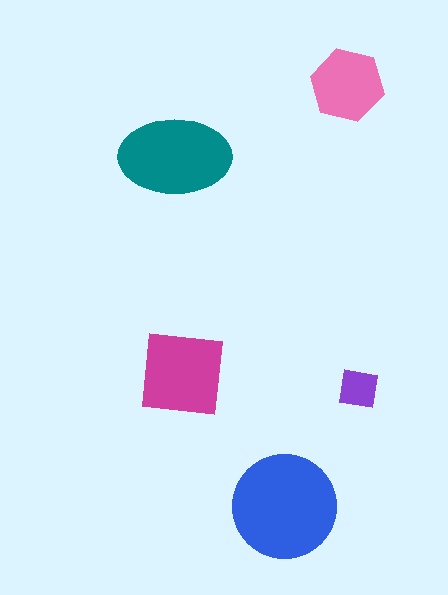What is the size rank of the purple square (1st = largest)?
5th.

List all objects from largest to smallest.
The blue circle, the teal ellipse, the magenta square, the pink hexagon, the purple square.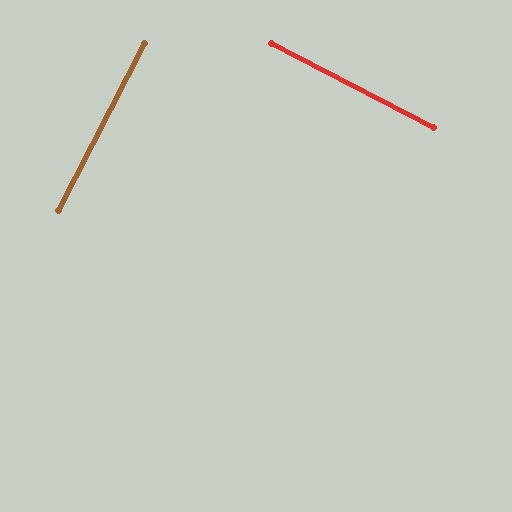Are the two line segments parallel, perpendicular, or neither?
Perpendicular — they meet at approximately 90°.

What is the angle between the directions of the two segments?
Approximately 90 degrees.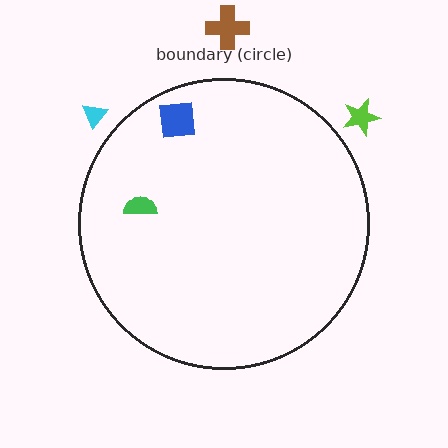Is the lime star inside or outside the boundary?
Outside.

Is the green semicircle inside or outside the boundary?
Inside.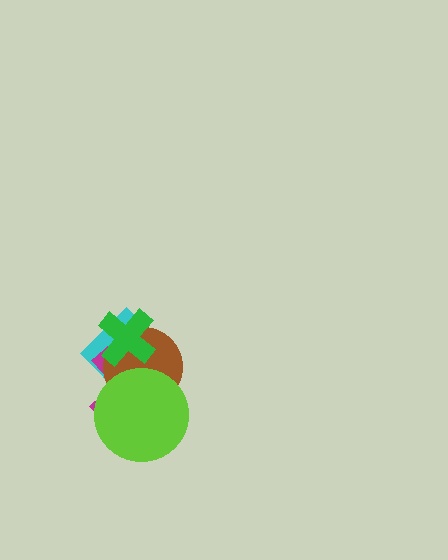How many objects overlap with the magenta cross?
4 objects overlap with the magenta cross.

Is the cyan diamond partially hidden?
Yes, it is partially covered by another shape.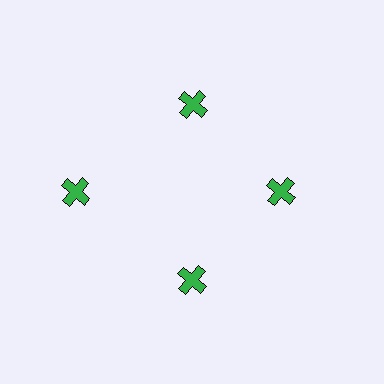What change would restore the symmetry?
The symmetry would be restored by moving it inward, back onto the ring so that all 4 crosses sit at equal angles and equal distance from the center.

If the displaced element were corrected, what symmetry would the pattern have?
It would have 4-fold rotational symmetry — the pattern would map onto itself every 90 degrees.